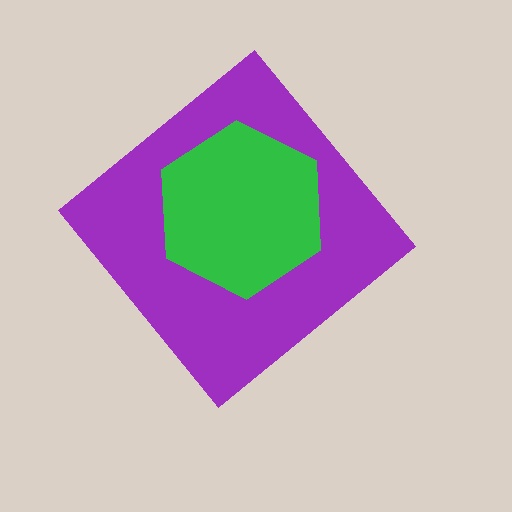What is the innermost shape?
The green hexagon.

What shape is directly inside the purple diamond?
The green hexagon.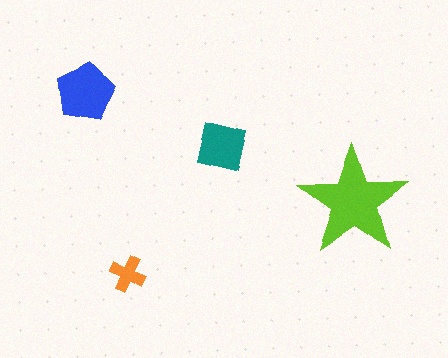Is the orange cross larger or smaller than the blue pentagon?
Smaller.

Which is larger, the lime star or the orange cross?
The lime star.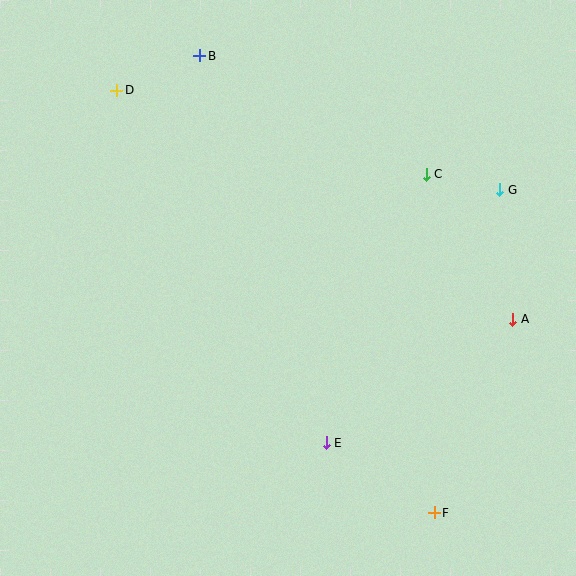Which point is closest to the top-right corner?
Point G is closest to the top-right corner.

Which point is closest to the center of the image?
Point E at (326, 443) is closest to the center.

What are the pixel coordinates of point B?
Point B is at (200, 56).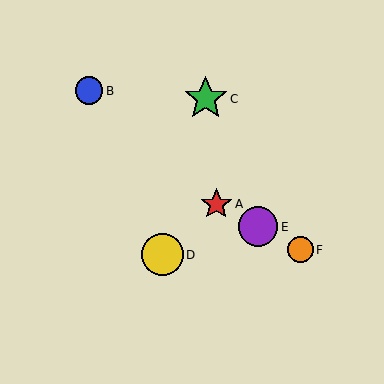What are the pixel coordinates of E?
Object E is at (258, 227).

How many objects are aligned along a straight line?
3 objects (A, E, F) are aligned along a straight line.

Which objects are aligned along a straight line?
Objects A, E, F are aligned along a straight line.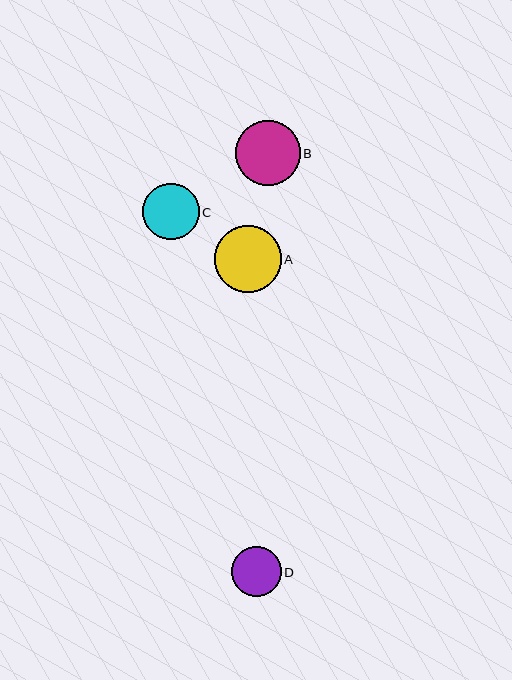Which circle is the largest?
Circle A is the largest with a size of approximately 67 pixels.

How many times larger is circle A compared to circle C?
Circle A is approximately 1.2 times the size of circle C.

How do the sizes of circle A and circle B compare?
Circle A and circle B are approximately the same size.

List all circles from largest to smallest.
From largest to smallest: A, B, C, D.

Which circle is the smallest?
Circle D is the smallest with a size of approximately 50 pixels.